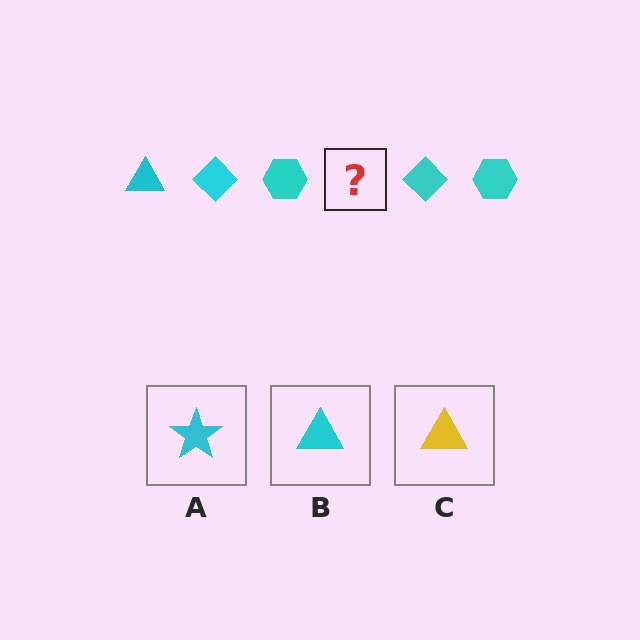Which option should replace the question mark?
Option B.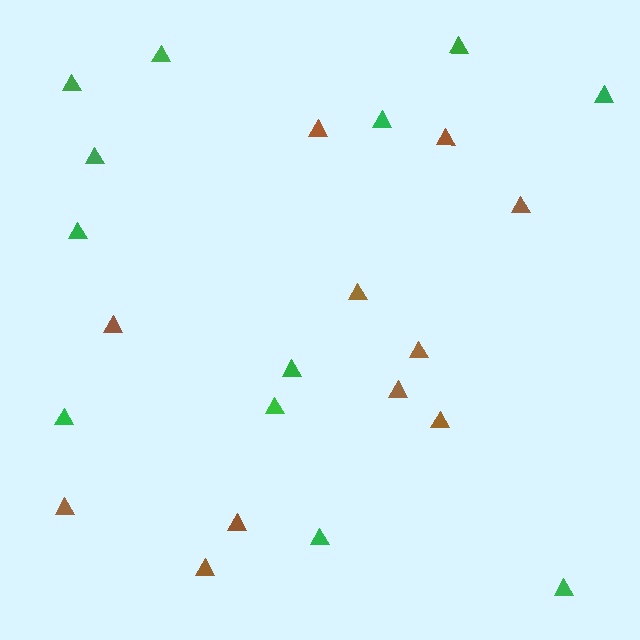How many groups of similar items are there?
There are 2 groups: one group of green triangles (12) and one group of brown triangles (11).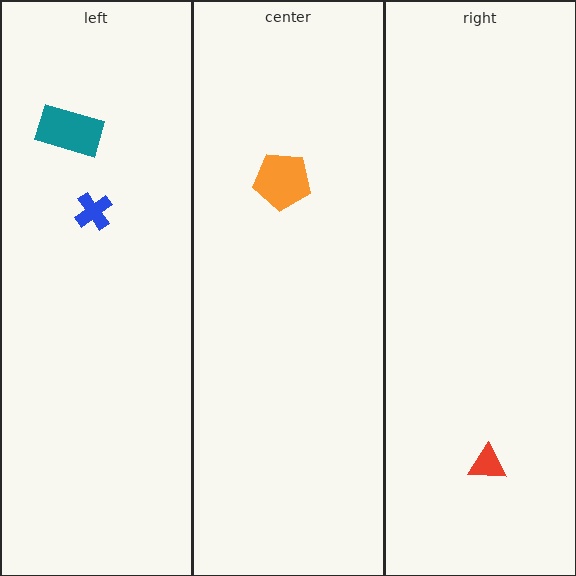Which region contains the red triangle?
The right region.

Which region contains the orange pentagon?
The center region.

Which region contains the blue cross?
The left region.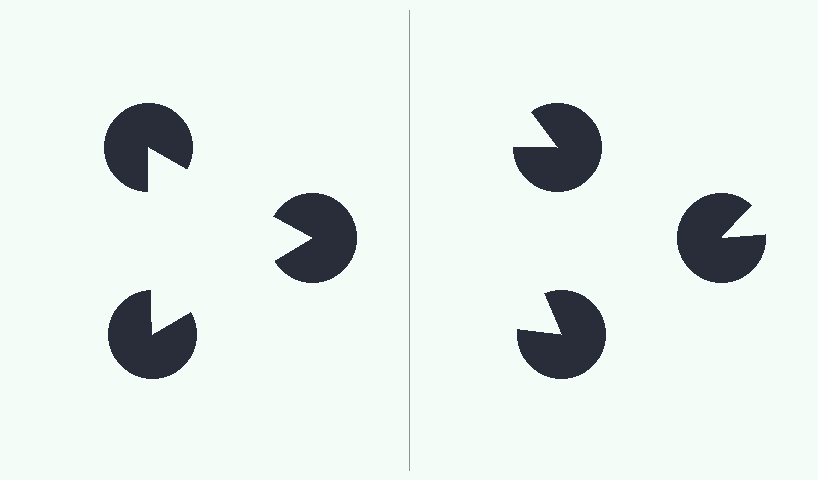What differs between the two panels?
The pac-man discs are positioned identically on both sides; only the wedge orientations differ. On the left they align to a triangle; on the right they are misaligned.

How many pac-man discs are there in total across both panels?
6 — 3 on each side.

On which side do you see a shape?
An illusory triangle appears on the left side. On the right side the wedge cuts are rotated, so no coherent shape forms.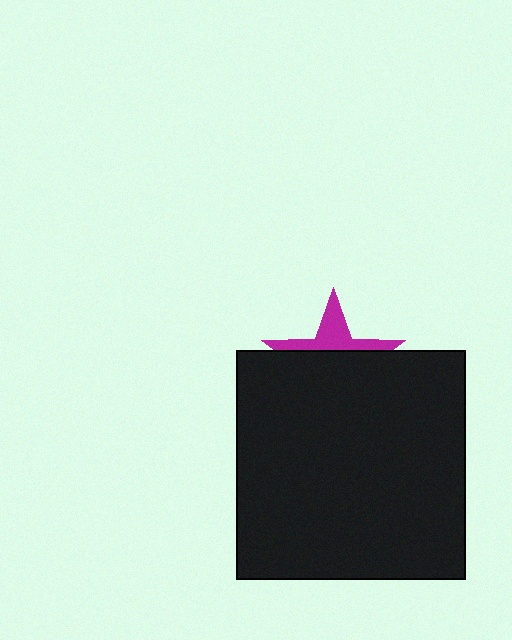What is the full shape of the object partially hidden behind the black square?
The partially hidden object is a magenta star.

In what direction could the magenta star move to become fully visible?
The magenta star could move up. That would shift it out from behind the black square entirely.